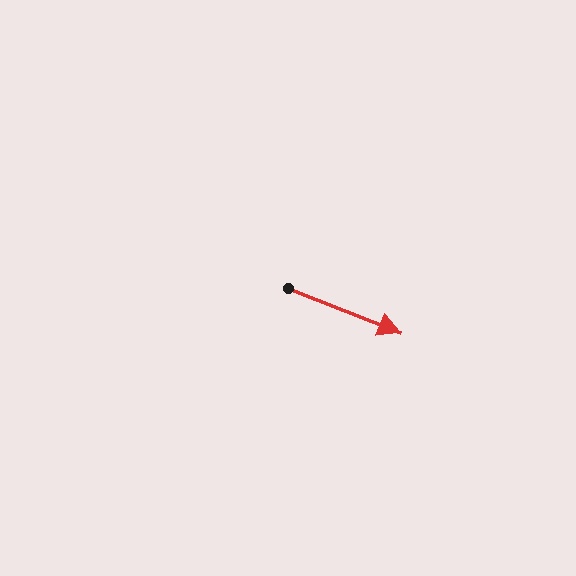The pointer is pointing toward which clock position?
Roughly 4 o'clock.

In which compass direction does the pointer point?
East.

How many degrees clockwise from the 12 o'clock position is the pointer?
Approximately 112 degrees.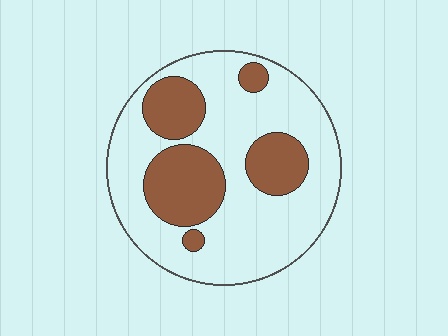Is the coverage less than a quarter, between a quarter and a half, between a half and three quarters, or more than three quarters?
Between a quarter and a half.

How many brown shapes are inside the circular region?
5.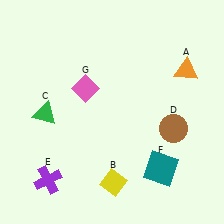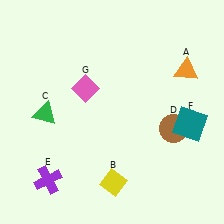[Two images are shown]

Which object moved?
The teal square (F) moved up.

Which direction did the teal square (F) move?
The teal square (F) moved up.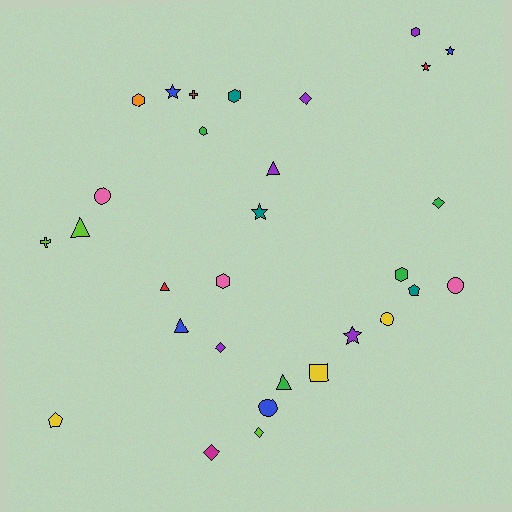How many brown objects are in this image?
There is 1 brown object.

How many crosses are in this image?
There are 2 crosses.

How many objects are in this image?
There are 30 objects.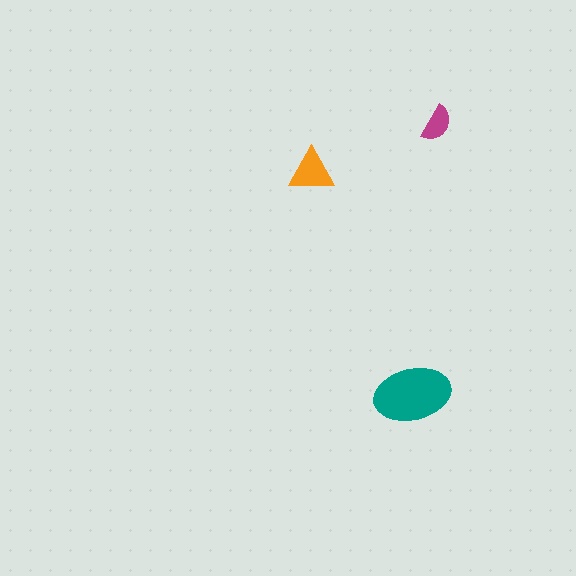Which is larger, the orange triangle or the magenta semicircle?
The orange triangle.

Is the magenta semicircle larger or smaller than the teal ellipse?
Smaller.